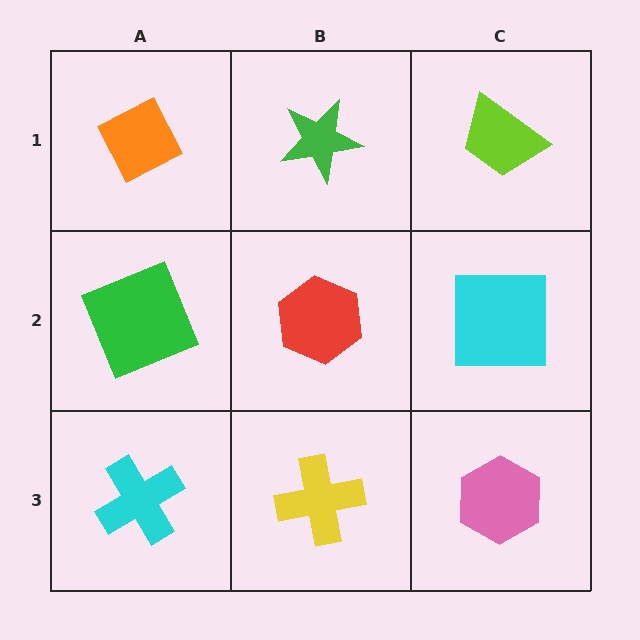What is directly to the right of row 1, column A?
A green star.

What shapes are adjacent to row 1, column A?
A green square (row 2, column A), a green star (row 1, column B).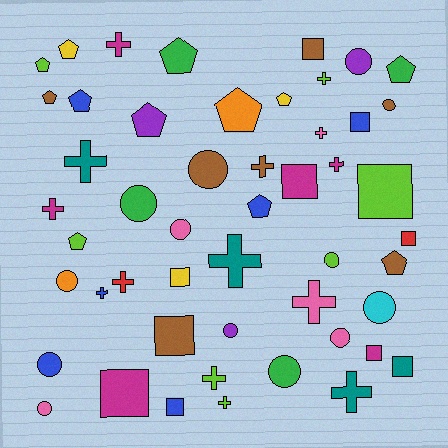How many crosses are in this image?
There are 14 crosses.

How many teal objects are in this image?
There are 4 teal objects.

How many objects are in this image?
There are 50 objects.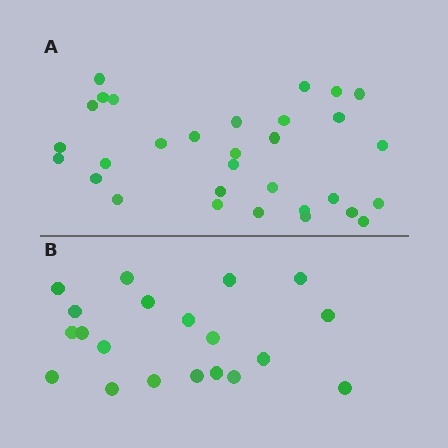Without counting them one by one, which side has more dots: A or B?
Region A (the top region) has more dots.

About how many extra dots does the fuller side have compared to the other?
Region A has roughly 12 or so more dots than region B.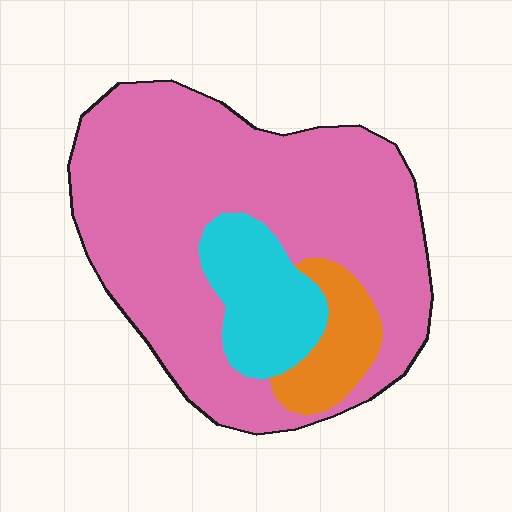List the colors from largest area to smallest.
From largest to smallest: pink, cyan, orange.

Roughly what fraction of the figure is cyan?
Cyan takes up about one sixth (1/6) of the figure.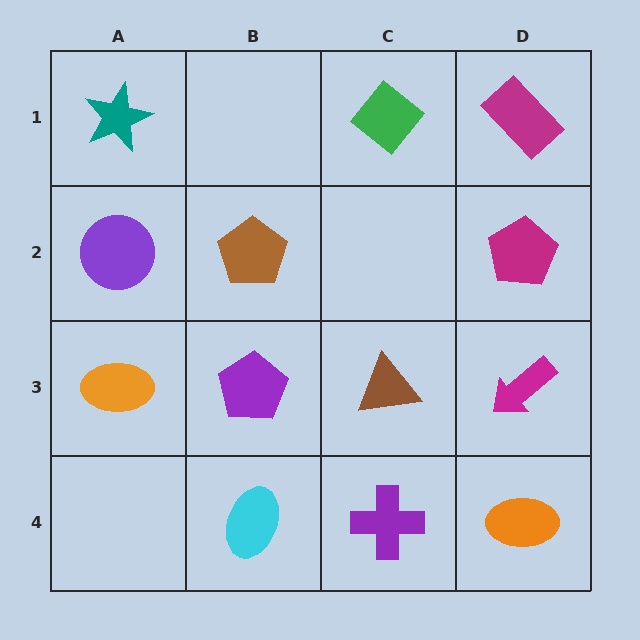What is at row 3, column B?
A purple pentagon.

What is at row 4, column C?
A purple cross.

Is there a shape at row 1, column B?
No, that cell is empty.